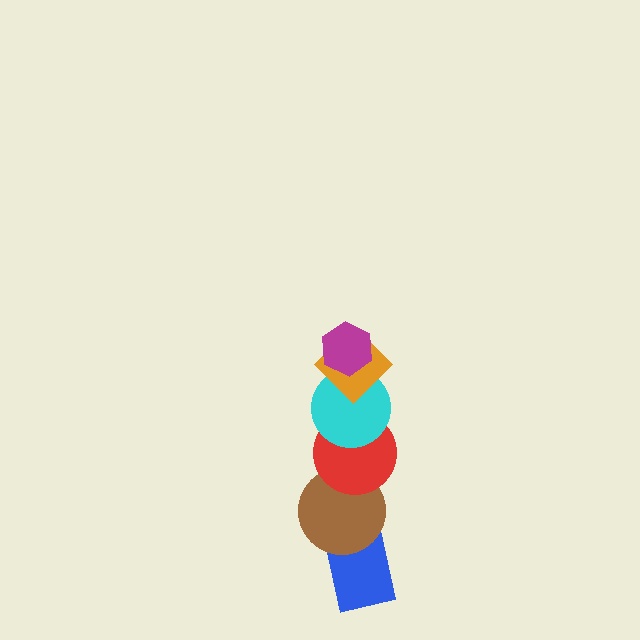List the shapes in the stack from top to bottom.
From top to bottom: the magenta hexagon, the orange diamond, the cyan circle, the red circle, the brown circle, the blue rectangle.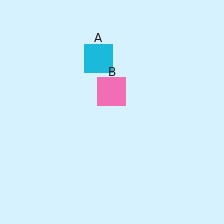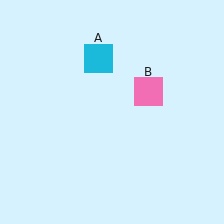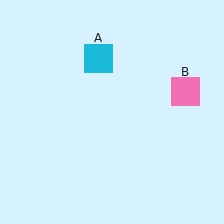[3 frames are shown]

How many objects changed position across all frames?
1 object changed position: pink square (object B).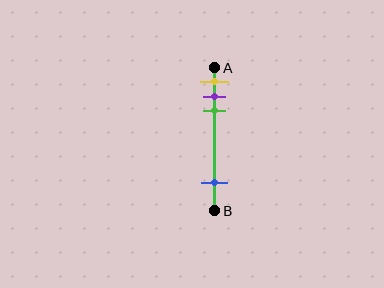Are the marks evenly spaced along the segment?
No, the marks are not evenly spaced.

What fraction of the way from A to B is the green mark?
The green mark is approximately 30% (0.3) of the way from A to B.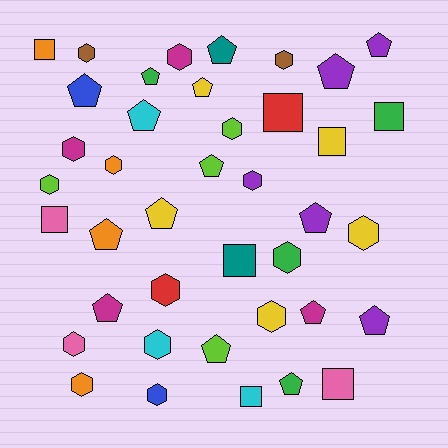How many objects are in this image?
There are 40 objects.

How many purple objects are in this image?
There are 5 purple objects.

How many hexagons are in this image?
There are 16 hexagons.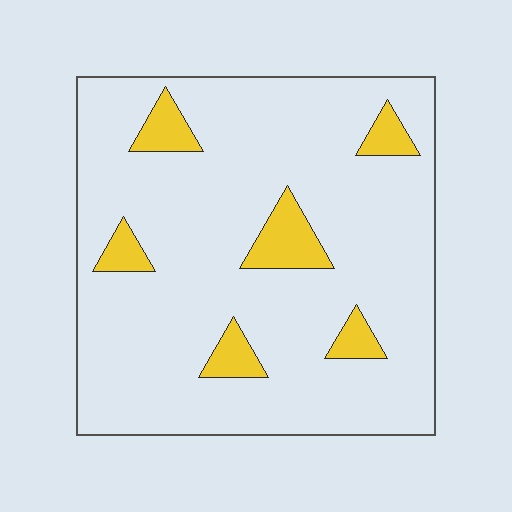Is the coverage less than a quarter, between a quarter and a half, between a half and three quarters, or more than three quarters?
Less than a quarter.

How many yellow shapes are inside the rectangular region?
6.